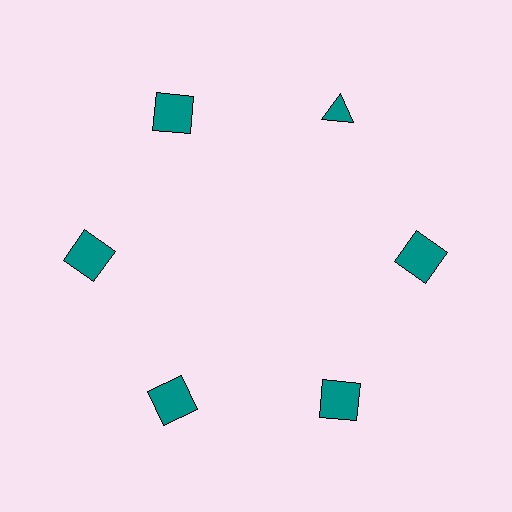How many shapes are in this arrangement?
There are 6 shapes arranged in a ring pattern.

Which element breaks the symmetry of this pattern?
The teal triangle at roughly the 1 o'clock position breaks the symmetry. All other shapes are teal squares.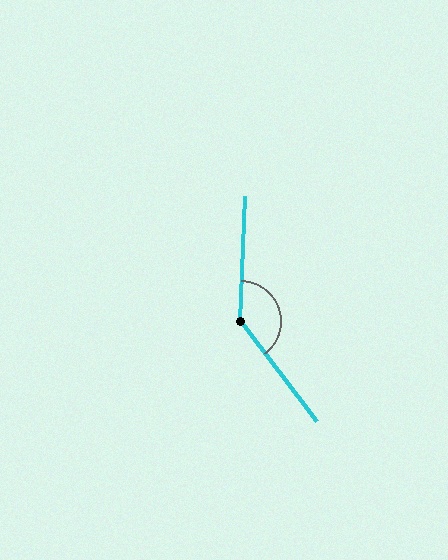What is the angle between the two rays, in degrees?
Approximately 140 degrees.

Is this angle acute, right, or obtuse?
It is obtuse.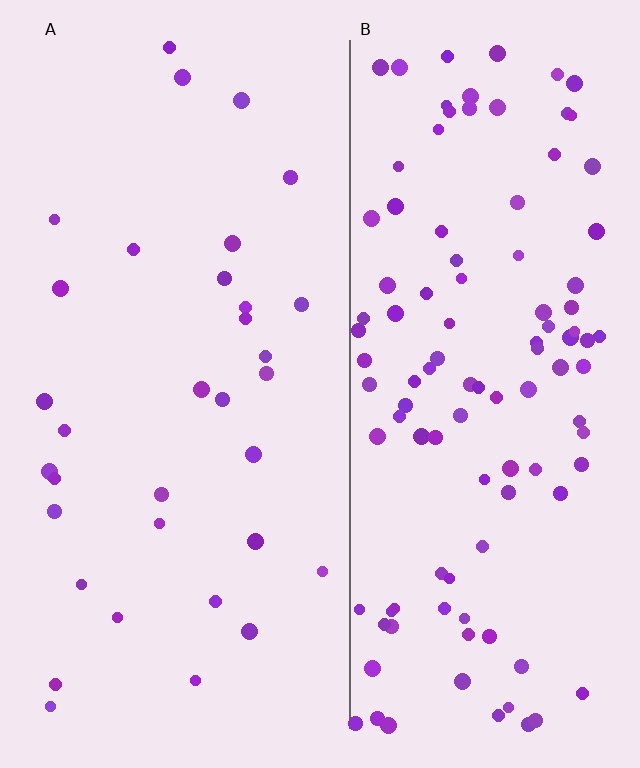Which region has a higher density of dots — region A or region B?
B (the right).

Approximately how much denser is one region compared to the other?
Approximately 3.3× — region B over region A.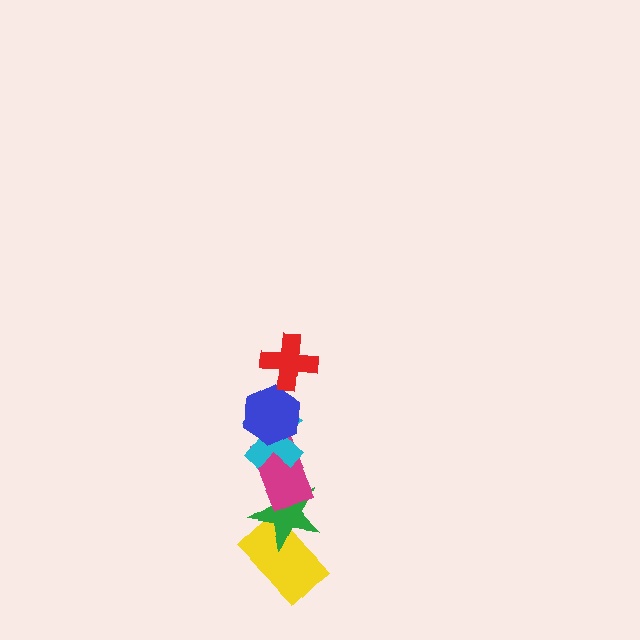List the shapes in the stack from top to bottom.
From top to bottom: the red cross, the blue hexagon, the cyan cross, the magenta rectangle, the green star, the yellow rectangle.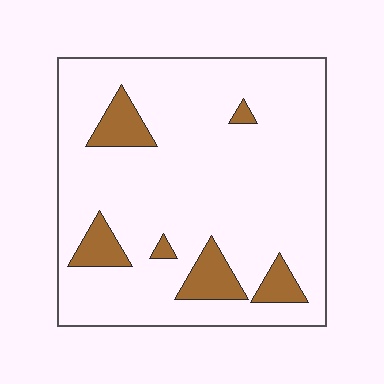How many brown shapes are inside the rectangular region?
6.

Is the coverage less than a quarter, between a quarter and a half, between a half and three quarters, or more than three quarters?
Less than a quarter.